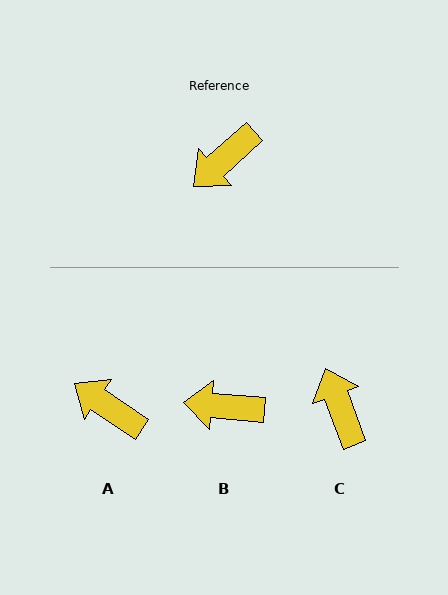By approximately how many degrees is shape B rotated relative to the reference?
Approximately 47 degrees clockwise.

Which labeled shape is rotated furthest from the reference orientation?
C, about 111 degrees away.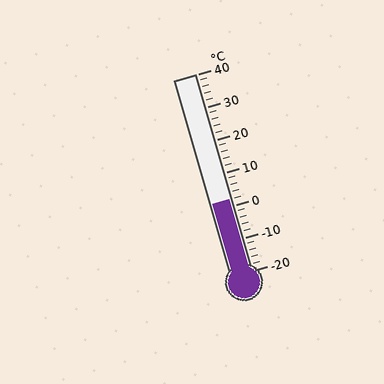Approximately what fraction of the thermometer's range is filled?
The thermometer is filled to approximately 35% of its range.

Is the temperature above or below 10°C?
The temperature is below 10°C.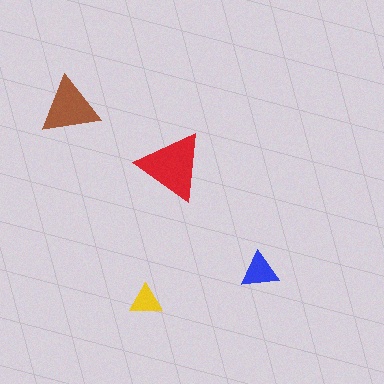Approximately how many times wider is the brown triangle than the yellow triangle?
About 2 times wider.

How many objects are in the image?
There are 4 objects in the image.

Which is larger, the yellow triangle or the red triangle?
The red one.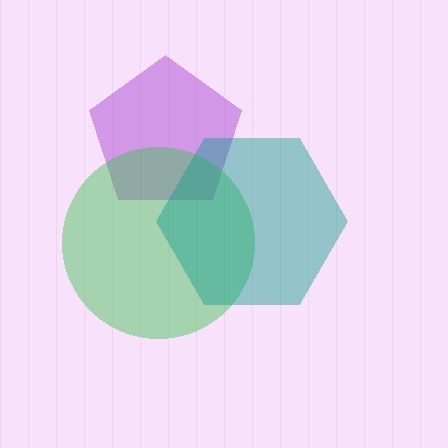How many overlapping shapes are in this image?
There are 3 overlapping shapes in the image.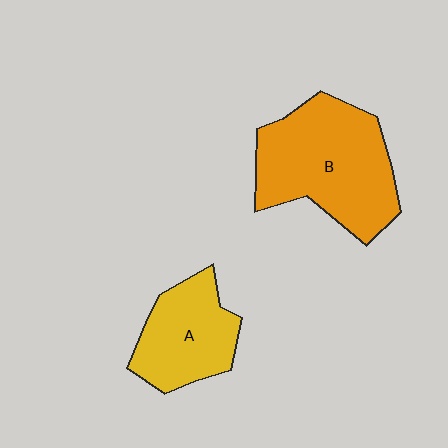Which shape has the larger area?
Shape B (orange).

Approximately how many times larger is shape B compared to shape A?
Approximately 1.6 times.